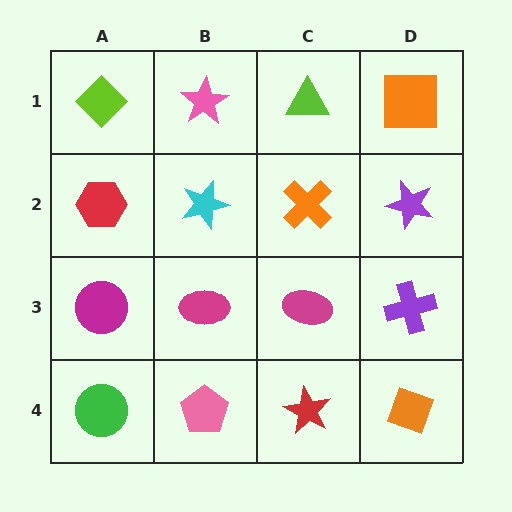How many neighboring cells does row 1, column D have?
2.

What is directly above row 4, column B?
A magenta ellipse.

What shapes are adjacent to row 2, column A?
A lime diamond (row 1, column A), a magenta circle (row 3, column A), a cyan star (row 2, column B).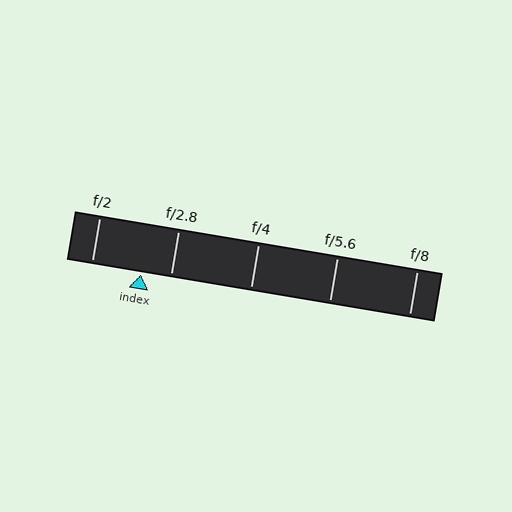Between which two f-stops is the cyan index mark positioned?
The index mark is between f/2 and f/2.8.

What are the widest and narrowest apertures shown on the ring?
The widest aperture shown is f/2 and the narrowest is f/8.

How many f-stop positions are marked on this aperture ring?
There are 5 f-stop positions marked.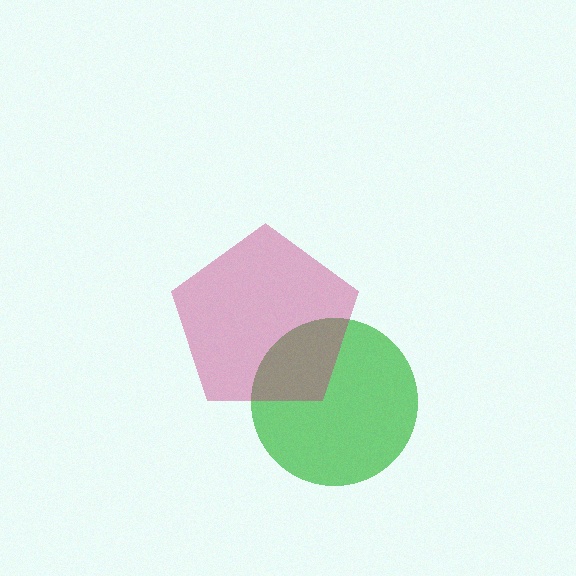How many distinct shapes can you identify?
There are 2 distinct shapes: a green circle, a magenta pentagon.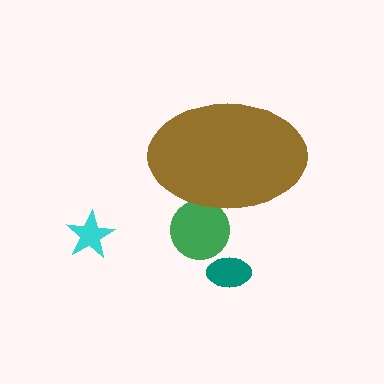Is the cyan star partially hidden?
No, the cyan star is fully visible.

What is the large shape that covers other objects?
A brown ellipse.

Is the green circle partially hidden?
Yes, the green circle is partially hidden behind the brown ellipse.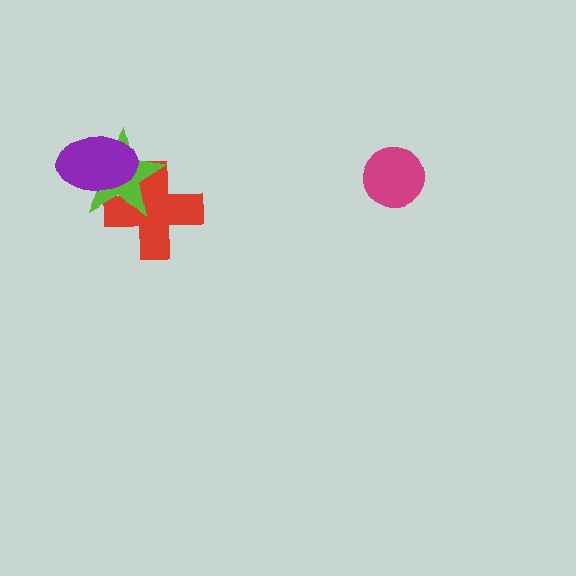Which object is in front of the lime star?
The purple ellipse is in front of the lime star.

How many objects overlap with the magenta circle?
0 objects overlap with the magenta circle.